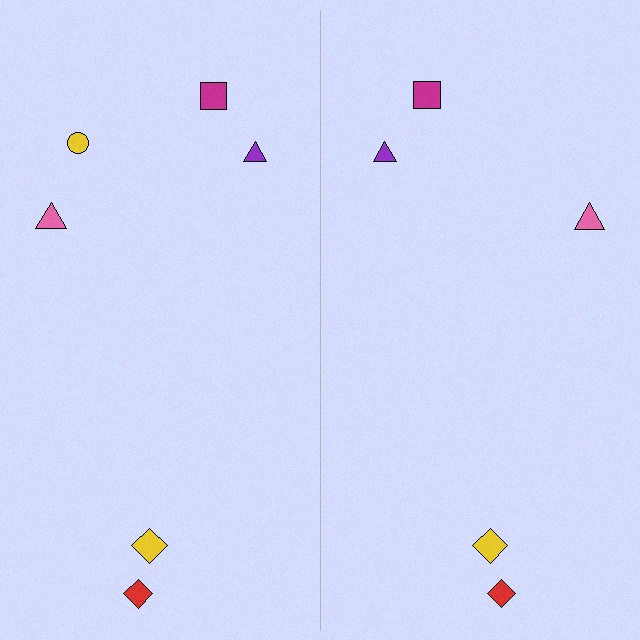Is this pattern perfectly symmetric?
No, the pattern is not perfectly symmetric. A yellow circle is missing from the right side.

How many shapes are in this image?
There are 11 shapes in this image.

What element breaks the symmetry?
A yellow circle is missing from the right side.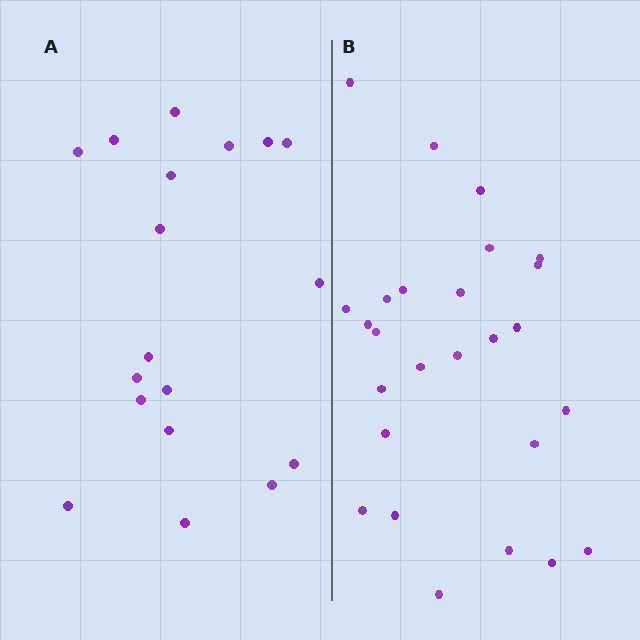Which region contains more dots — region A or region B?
Region B (the right region) has more dots.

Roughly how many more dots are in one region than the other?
Region B has roughly 8 or so more dots than region A.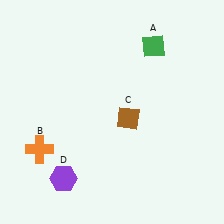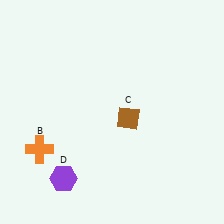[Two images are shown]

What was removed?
The green diamond (A) was removed in Image 2.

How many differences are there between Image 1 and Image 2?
There is 1 difference between the two images.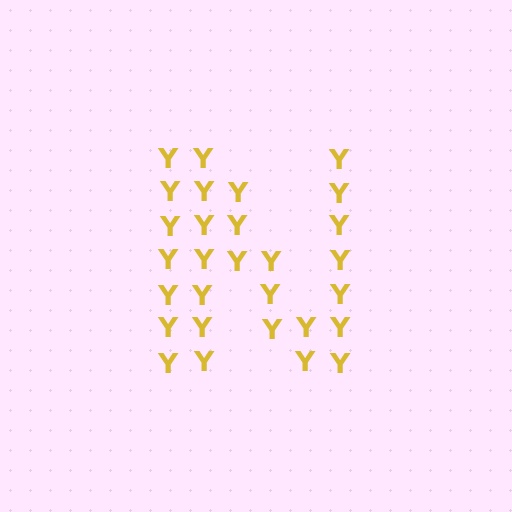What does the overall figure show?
The overall figure shows the letter N.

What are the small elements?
The small elements are letter Y's.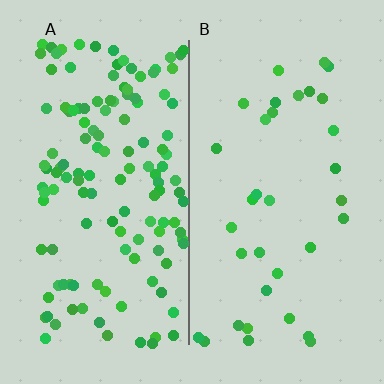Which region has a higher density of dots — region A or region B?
A (the left).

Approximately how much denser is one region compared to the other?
Approximately 3.9× — region A over region B.